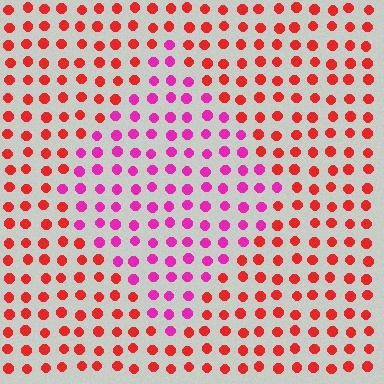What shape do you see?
I see a diamond.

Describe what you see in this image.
The image is filled with small red elements in a uniform arrangement. A diamond-shaped region is visible where the elements are tinted to a slightly different hue, forming a subtle color boundary.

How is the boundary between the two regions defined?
The boundary is defined purely by a slight shift in hue (about 45 degrees). Spacing, size, and orientation are identical on both sides.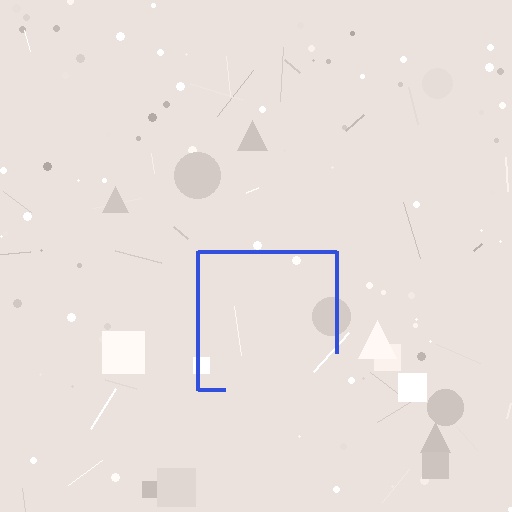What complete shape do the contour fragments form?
The contour fragments form a square.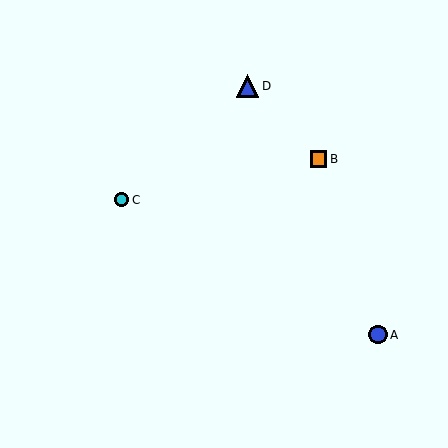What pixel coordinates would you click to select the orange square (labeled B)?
Click at (318, 159) to select the orange square B.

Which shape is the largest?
The blue triangle (labeled D) is the largest.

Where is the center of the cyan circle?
The center of the cyan circle is at (121, 200).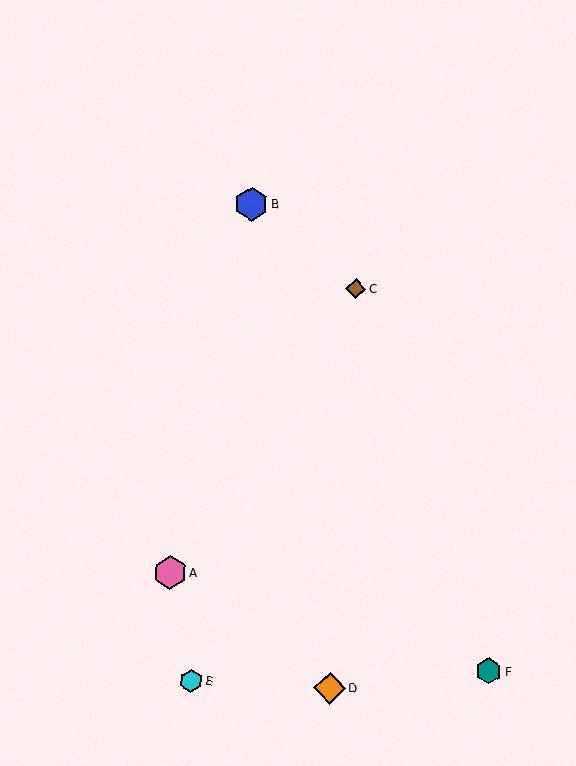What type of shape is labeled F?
Shape F is a teal hexagon.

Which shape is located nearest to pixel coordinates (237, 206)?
The blue hexagon (labeled B) at (251, 204) is nearest to that location.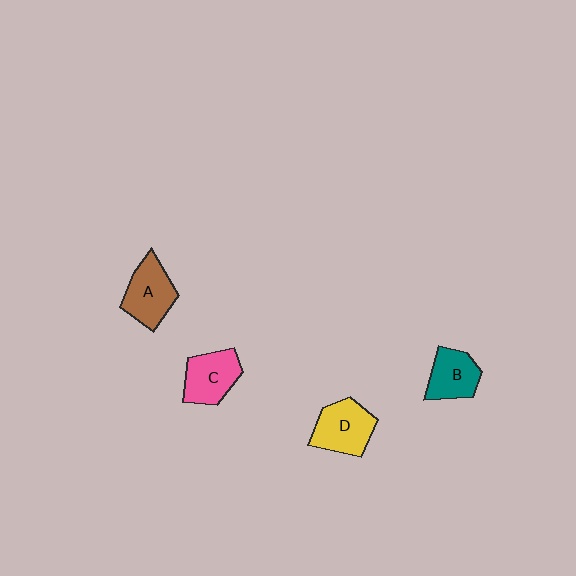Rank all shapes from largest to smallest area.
From largest to smallest: D (yellow), A (brown), C (pink), B (teal).